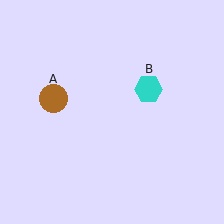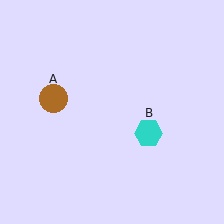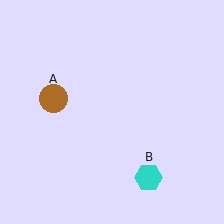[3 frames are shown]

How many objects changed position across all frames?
1 object changed position: cyan hexagon (object B).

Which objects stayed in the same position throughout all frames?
Brown circle (object A) remained stationary.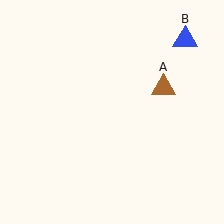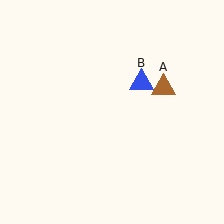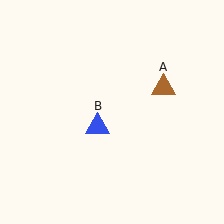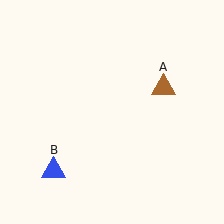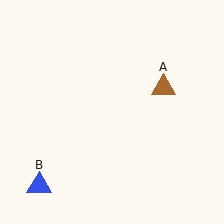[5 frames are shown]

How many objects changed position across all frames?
1 object changed position: blue triangle (object B).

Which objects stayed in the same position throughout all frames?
Brown triangle (object A) remained stationary.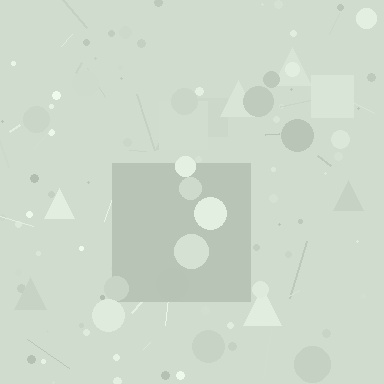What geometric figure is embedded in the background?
A square is embedded in the background.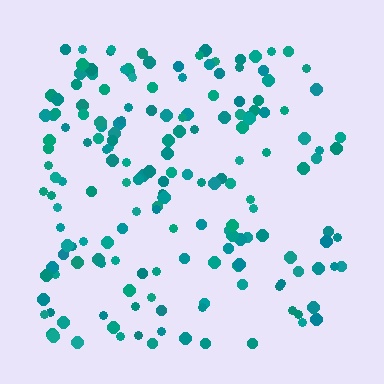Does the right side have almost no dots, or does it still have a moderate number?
Still a moderate number, just noticeably fewer than the left.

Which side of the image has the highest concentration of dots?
The left.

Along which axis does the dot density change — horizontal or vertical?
Horizontal.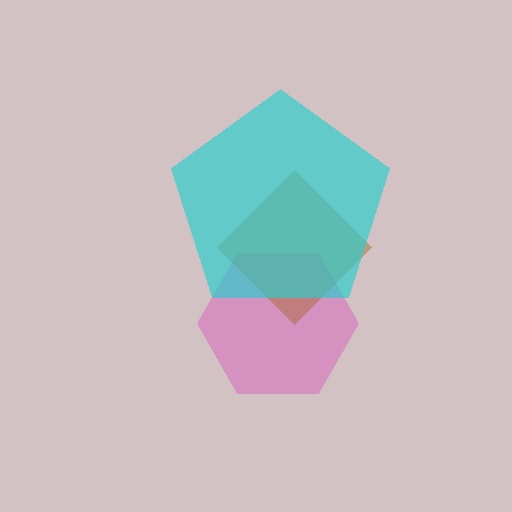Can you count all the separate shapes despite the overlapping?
Yes, there are 3 separate shapes.